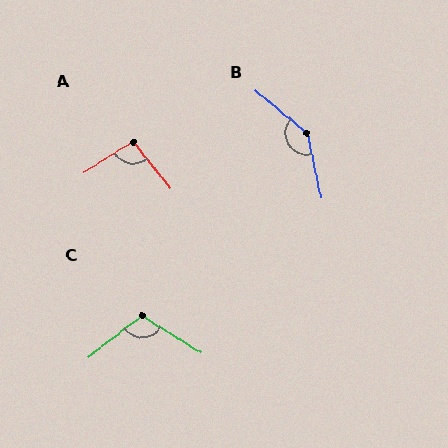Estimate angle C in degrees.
Approximately 110 degrees.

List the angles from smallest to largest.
A (96°), C (110°), B (141°).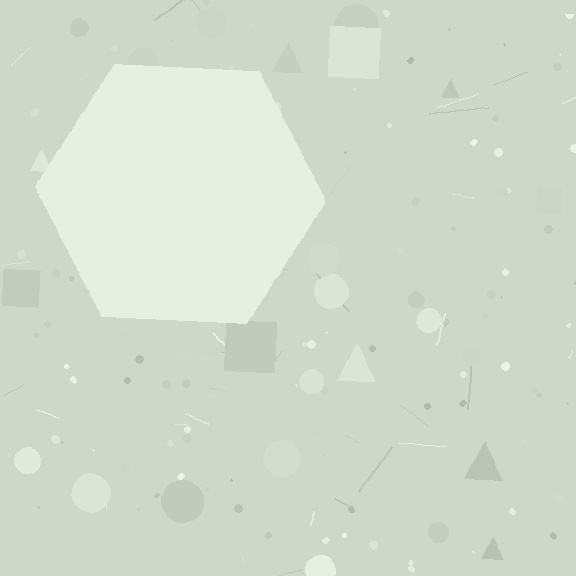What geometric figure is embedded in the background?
A hexagon is embedded in the background.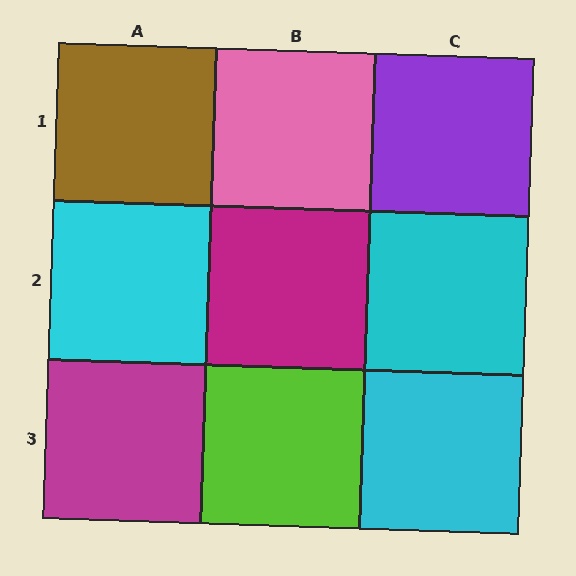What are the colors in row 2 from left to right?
Cyan, magenta, cyan.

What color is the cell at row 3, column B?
Lime.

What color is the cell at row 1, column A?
Brown.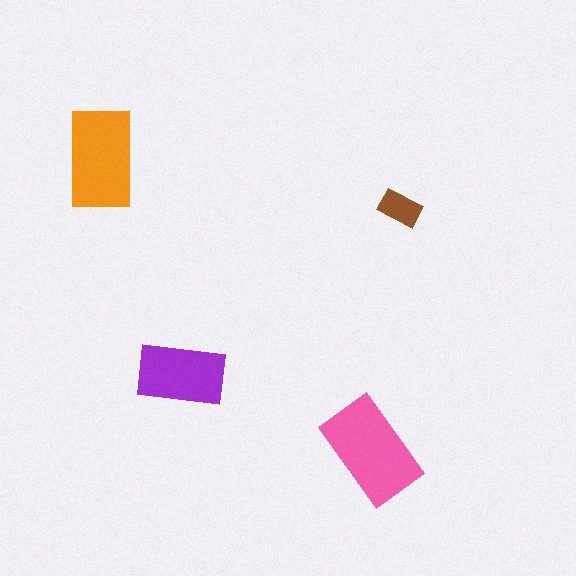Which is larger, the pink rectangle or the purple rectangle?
The pink one.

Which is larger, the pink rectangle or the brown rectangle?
The pink one.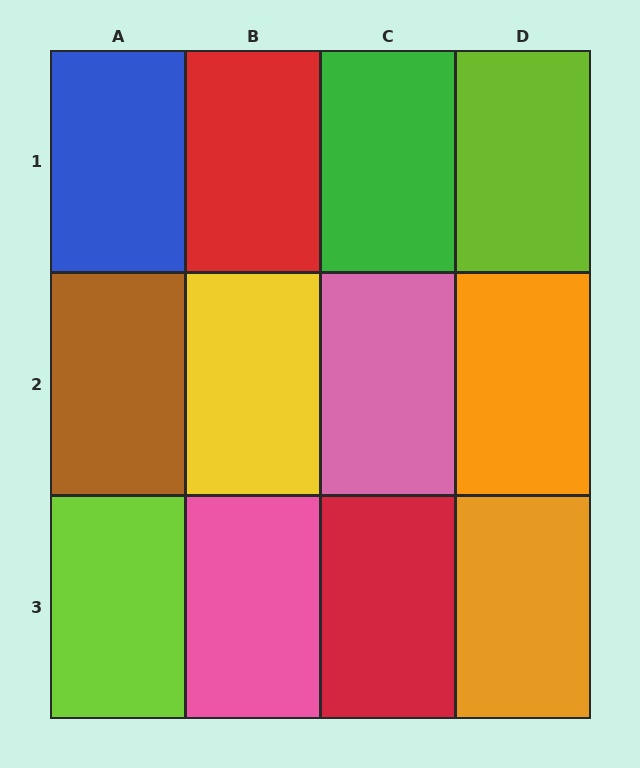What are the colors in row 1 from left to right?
Blue, red, green, lime.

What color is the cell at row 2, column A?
Brown.